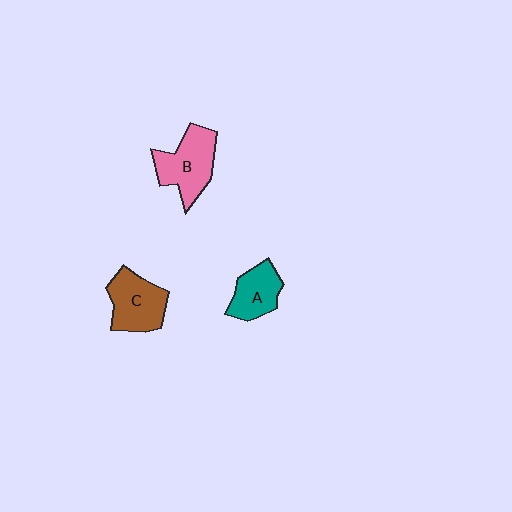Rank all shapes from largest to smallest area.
From largest to smallest: B (pink), C (brown), A (teal).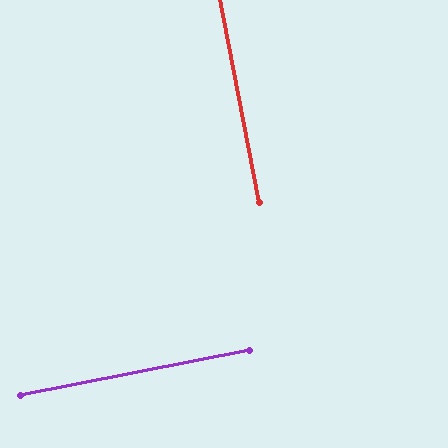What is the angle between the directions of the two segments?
Approximately 90 degrees.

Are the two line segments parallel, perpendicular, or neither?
Perpendicular — they meet at approximately 90°.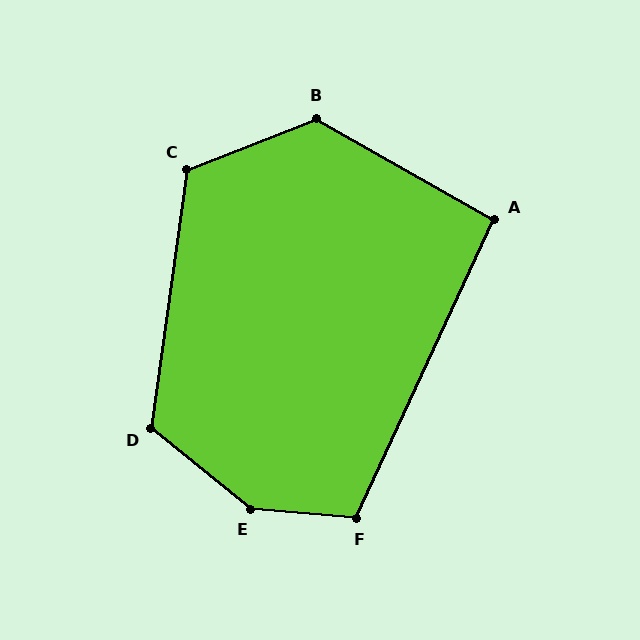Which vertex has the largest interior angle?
E, at approximately 146 degrees.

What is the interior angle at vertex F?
Approximately 110 degrees (obtuse).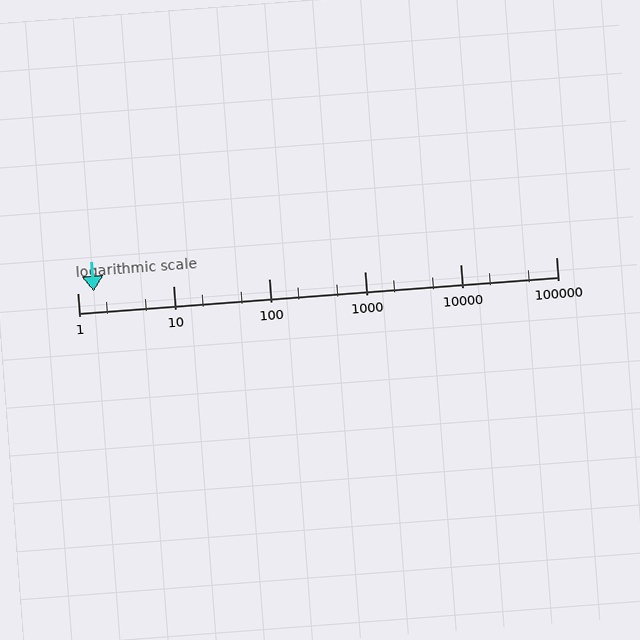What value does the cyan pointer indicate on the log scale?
The pointer indicates approximately 1.5.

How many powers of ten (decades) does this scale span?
The scale spans 5 decades, from 1 to 100000.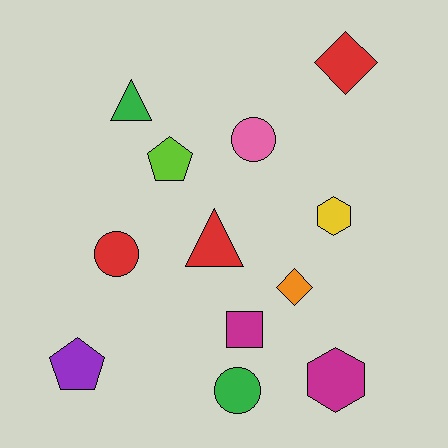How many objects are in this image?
There are 12 objects.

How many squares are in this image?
There is 1 square.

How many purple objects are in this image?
There is 1 purple object.